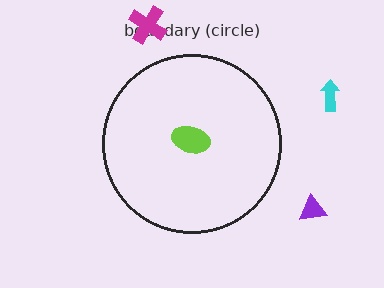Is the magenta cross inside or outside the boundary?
Outside.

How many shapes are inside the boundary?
1 inside, 3 outside.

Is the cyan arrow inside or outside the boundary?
Outside.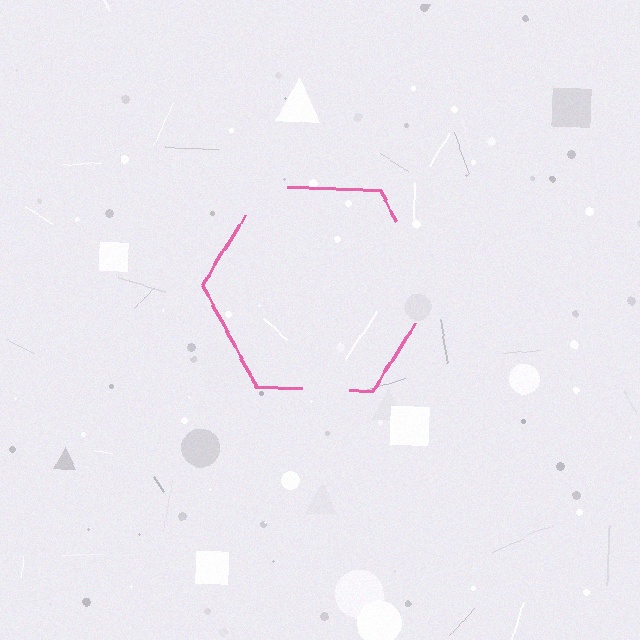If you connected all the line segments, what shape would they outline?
They would outline a hexagon.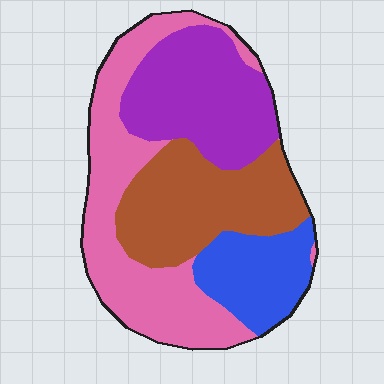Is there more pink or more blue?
Pink.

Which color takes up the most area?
Pink, at roughly 35%.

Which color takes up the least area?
Blue, at roughly 15%.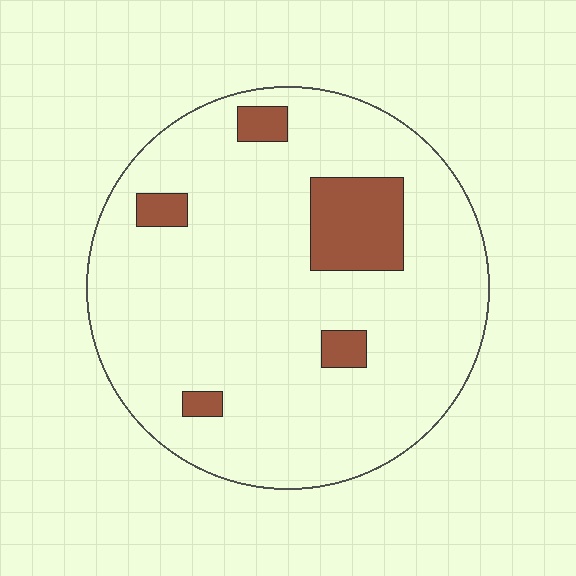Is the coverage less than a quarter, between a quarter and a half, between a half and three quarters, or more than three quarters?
Less than a quarter.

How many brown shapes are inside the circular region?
5.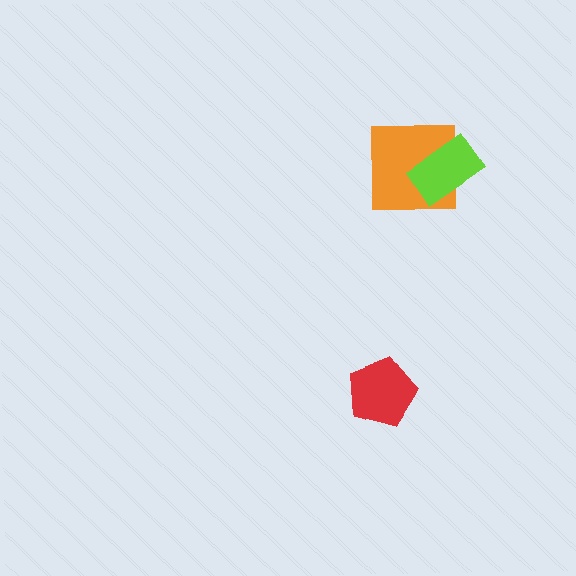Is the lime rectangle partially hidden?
No, no other shape covers it.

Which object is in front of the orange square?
The lime rectangle is in front of the orange square.